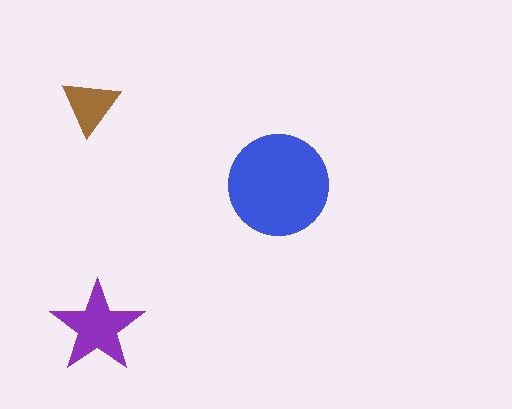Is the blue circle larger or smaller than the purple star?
Larger.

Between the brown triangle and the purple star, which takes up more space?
The purple star.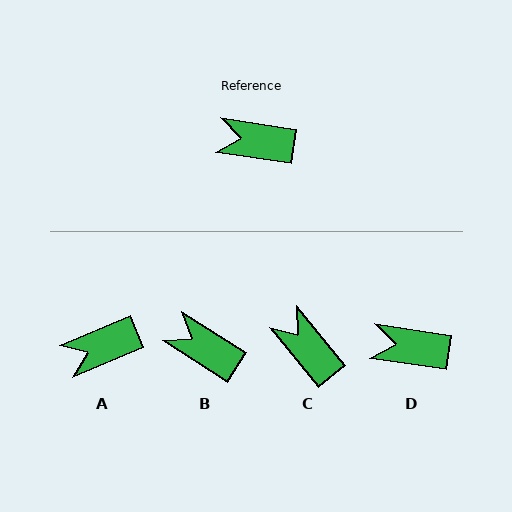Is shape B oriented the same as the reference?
No, it is off by about 24 degrees.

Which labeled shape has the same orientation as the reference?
D.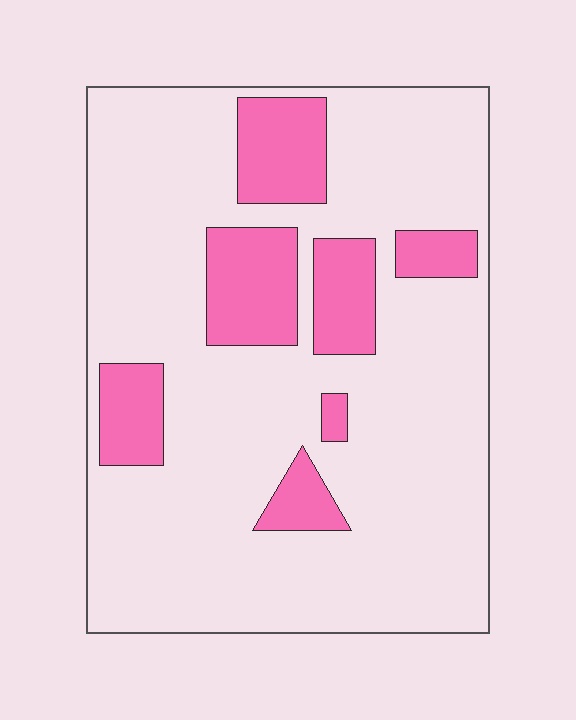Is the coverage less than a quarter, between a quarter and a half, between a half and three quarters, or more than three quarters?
Less than a quarter.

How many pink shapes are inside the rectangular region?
7.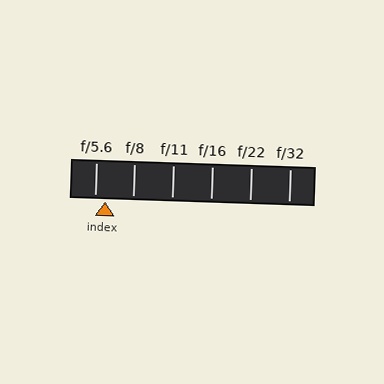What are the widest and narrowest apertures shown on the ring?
The widest aperture shown is f/5.6 and the narrowest is f/32.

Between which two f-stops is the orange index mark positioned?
The index mark is between f/5.6 and f/8.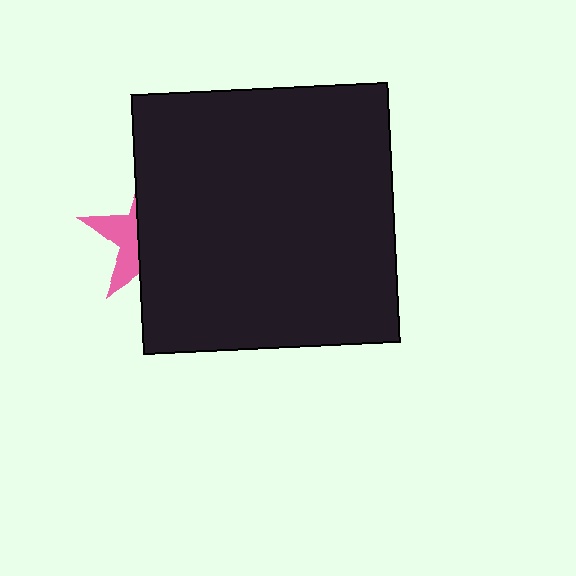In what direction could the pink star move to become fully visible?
The pink star could move left. That would shift it out from behind the black rectangle entirely.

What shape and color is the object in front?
The object in front is a black rectangle.